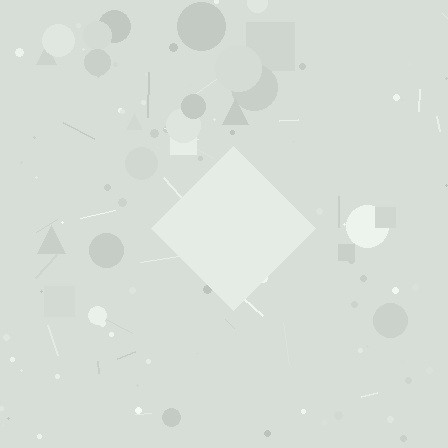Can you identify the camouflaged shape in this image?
The camouflaged shape is a diamond.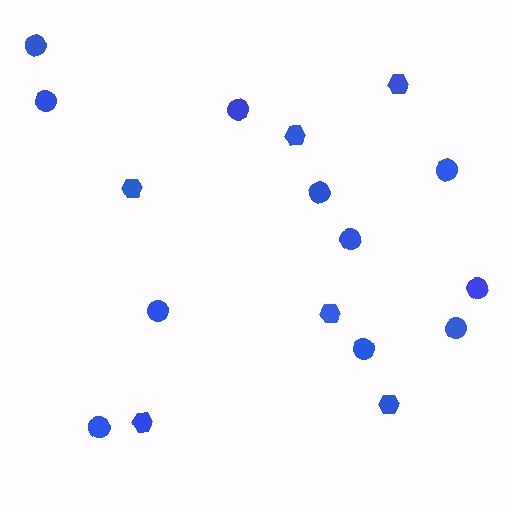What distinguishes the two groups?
There are 2 groups: one group of circles (11) and one group of hexagons (6).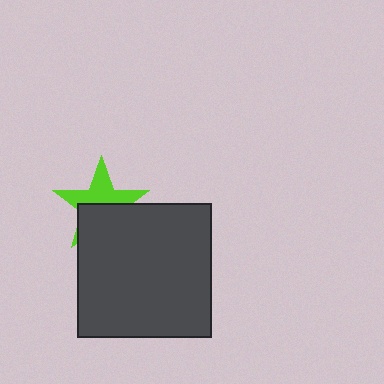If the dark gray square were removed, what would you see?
You would see the complete lime star.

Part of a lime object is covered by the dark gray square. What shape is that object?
It is a star.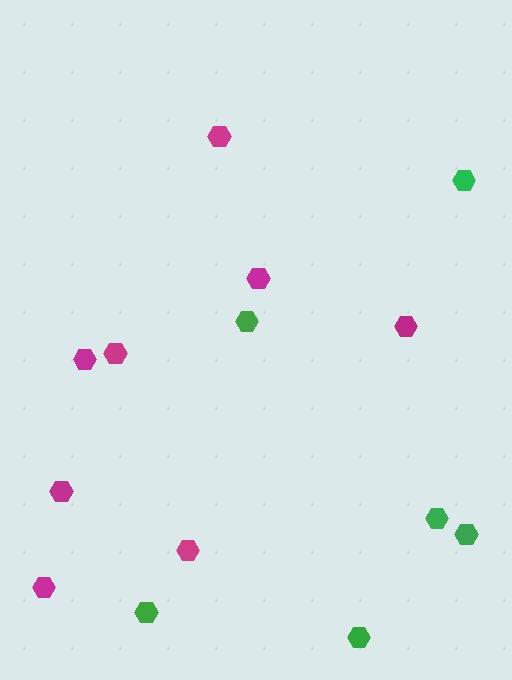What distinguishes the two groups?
There are 2 groups: one group of magenta hexagons (8) and one group of green hexagons (6).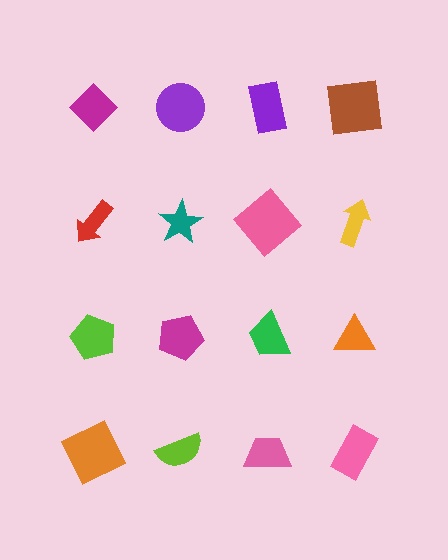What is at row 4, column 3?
A pink trapezoid.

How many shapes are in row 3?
4 shapes.